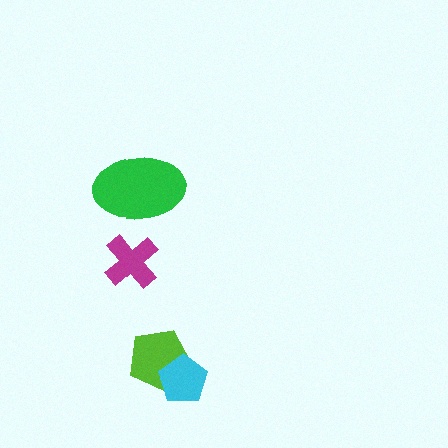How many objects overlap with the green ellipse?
0 objects overlap with the green ellipse.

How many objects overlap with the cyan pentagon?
1 object overlaps with the cyan pentagon.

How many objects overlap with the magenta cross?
0 objects overlap with the magenta cross.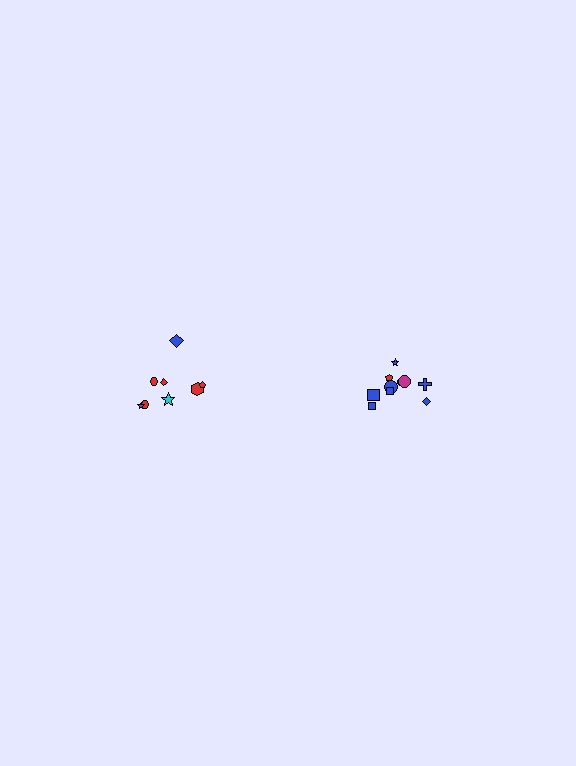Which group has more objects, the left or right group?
The right group.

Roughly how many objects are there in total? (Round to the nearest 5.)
Roughly 20 objects in total.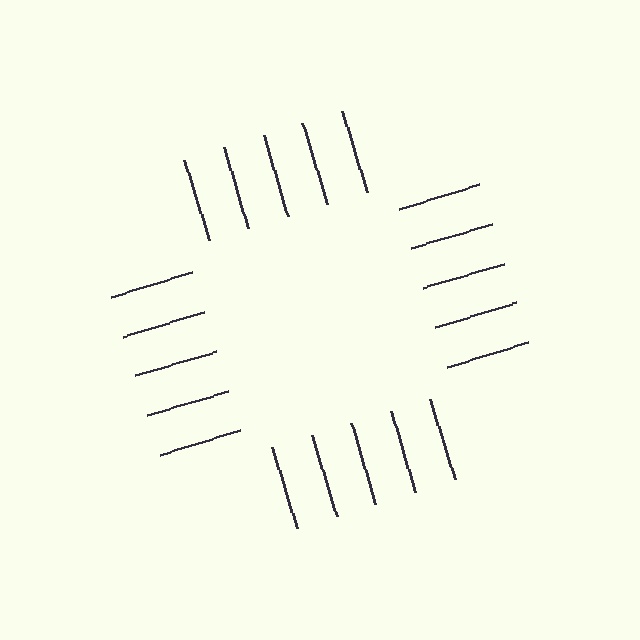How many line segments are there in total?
20 — 5 along each of the 4 edges.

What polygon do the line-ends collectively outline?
An illusory square — the line segments terminate on its edges but no continuous stroke is drawn.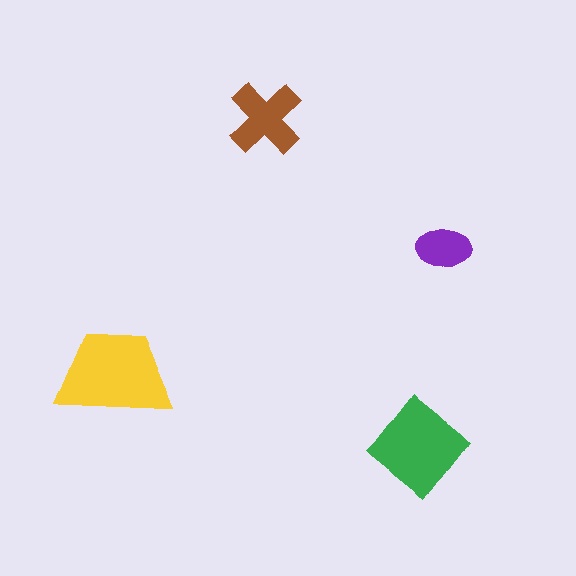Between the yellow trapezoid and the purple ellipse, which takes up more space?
The yellow trapezoid.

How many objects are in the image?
There are 4 objects in the image.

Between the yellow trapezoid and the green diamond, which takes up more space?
The yellow trapezoid.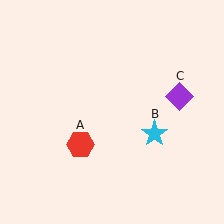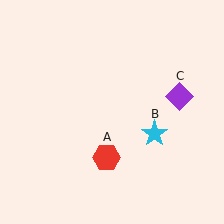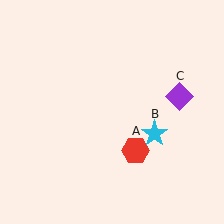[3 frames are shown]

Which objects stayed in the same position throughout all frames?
Cyan star (object B) and purple diamond (object C) remained stationary.